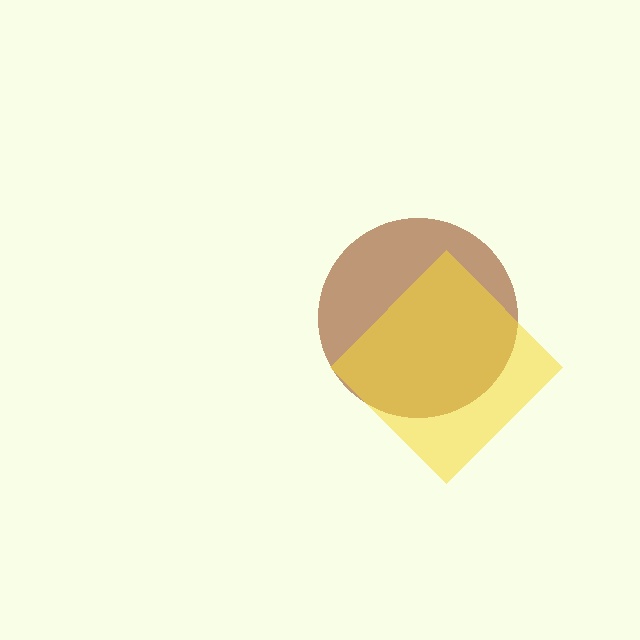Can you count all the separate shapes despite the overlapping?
Yes, there are 2 separate shapes.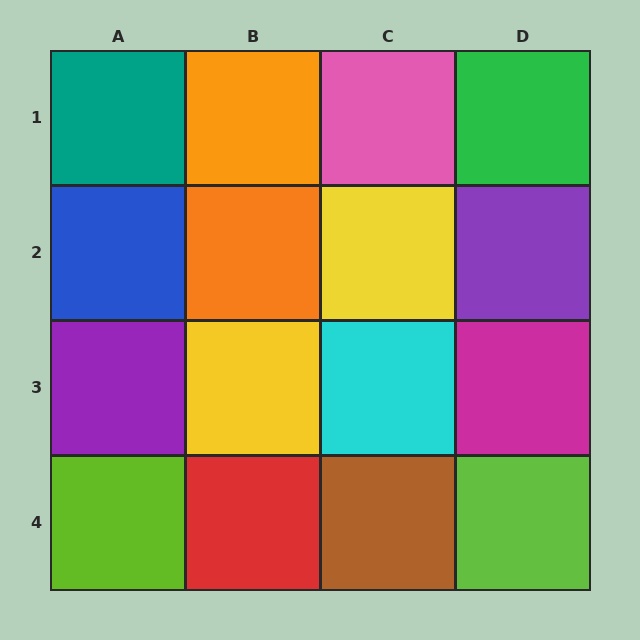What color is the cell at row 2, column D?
Purple.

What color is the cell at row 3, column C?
Cyan.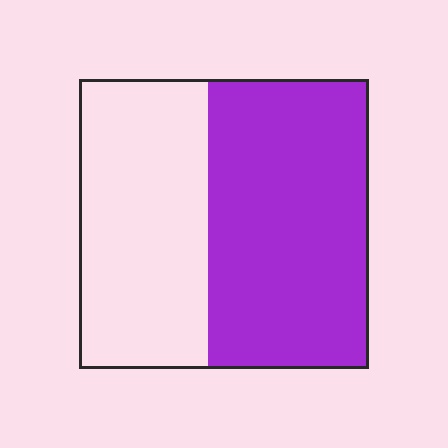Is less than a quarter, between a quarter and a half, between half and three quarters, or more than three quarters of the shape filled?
Between half and three quarters.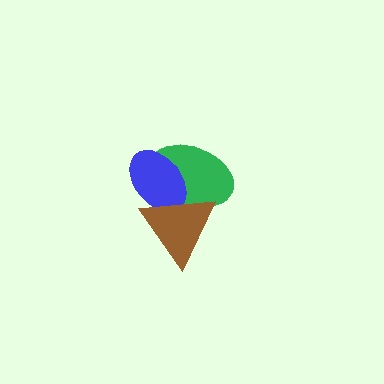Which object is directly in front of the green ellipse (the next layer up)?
The blue ellipse is directly in front of the green ellipse.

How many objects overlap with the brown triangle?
2 objects overlap with the brown triangle.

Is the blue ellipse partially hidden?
Yes, it is partially covered by another shape.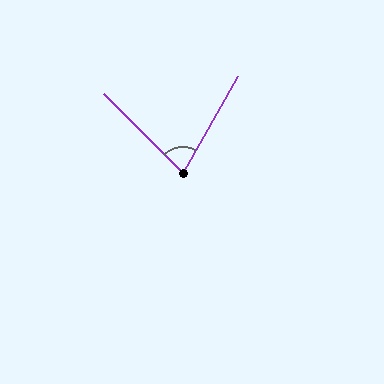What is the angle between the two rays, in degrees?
Approximately 74 degrees.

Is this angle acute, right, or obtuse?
It is acute.